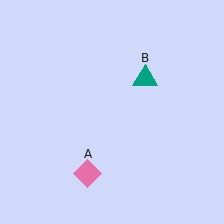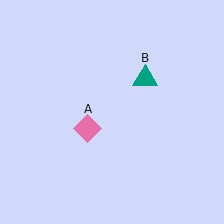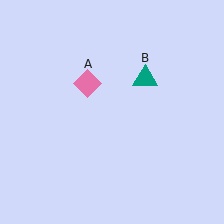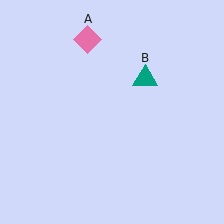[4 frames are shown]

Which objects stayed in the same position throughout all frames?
Teal triangle (object B) remained stationary.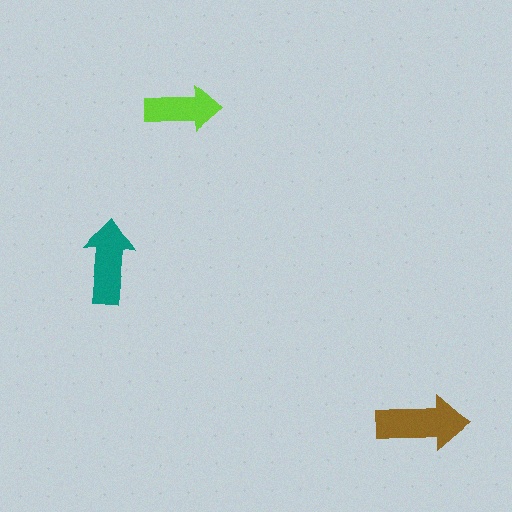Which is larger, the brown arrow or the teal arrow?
The brown one.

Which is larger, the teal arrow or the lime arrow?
The teal one.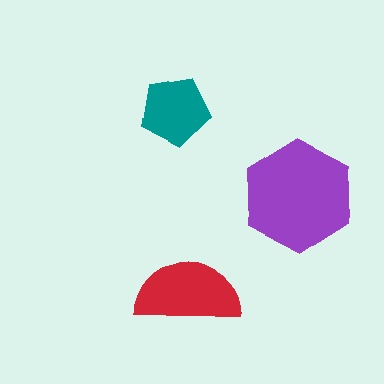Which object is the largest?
The purple hexagon.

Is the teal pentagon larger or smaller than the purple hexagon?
Smaller.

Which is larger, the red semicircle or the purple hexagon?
The purple hexagon.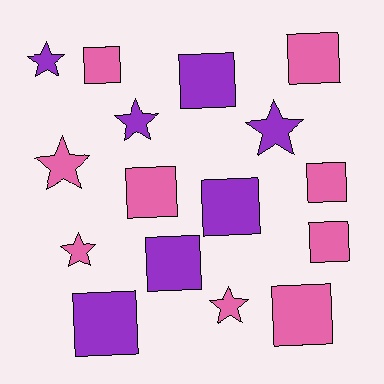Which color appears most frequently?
Pink, with 9 objects.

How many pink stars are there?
There are 3 pink stars.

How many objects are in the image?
There are 16 objects.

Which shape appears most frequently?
Square, with 10 objects.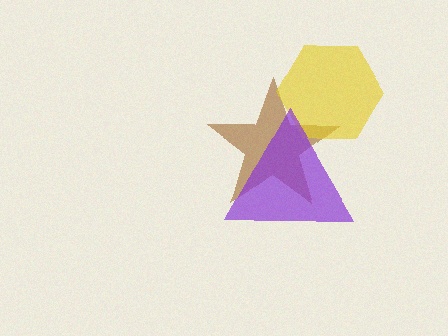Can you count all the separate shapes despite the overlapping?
Yes, there are 3 separate shapes.